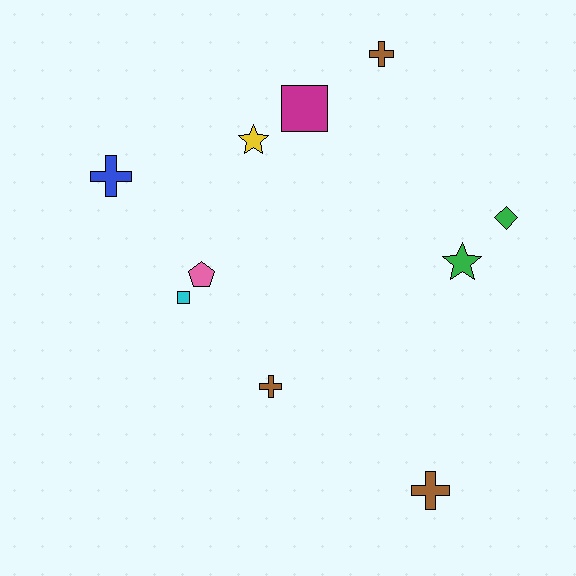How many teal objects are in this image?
There are no teal objects.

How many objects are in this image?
There are 10 objects.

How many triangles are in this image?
There are no triangles.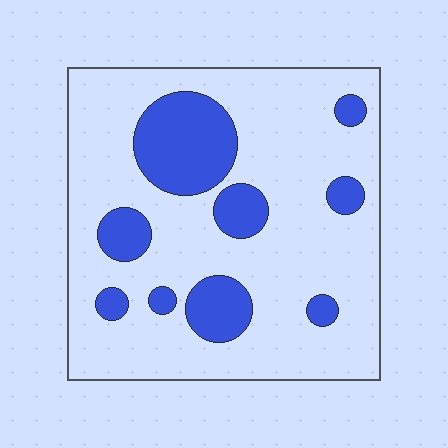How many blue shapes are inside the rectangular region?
9.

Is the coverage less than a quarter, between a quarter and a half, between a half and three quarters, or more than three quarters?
Less than a quarter.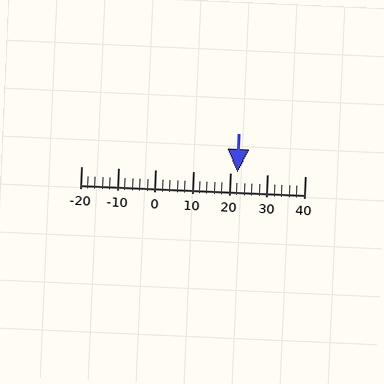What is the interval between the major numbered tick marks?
The major tick marks are spaced 10 units apart.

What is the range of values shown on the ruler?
The ruler shows values from -20 to 40.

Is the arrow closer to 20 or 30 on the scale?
The arrow is closer to 20.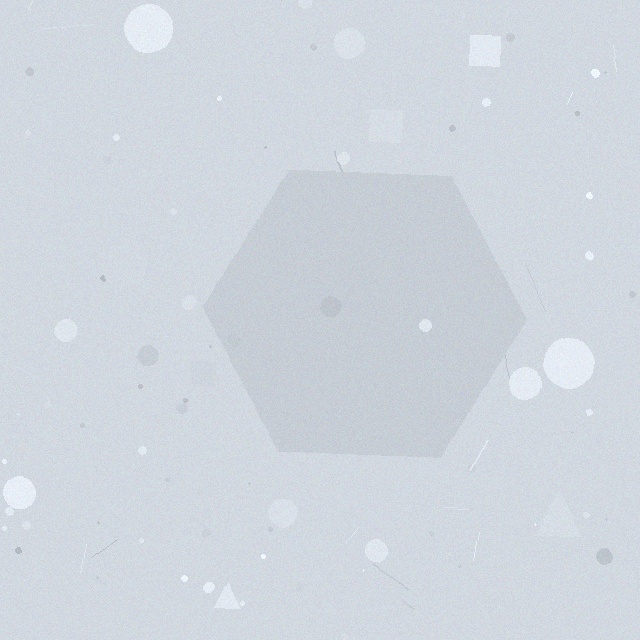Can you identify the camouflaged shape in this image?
The camouflaged shape is a hexagon.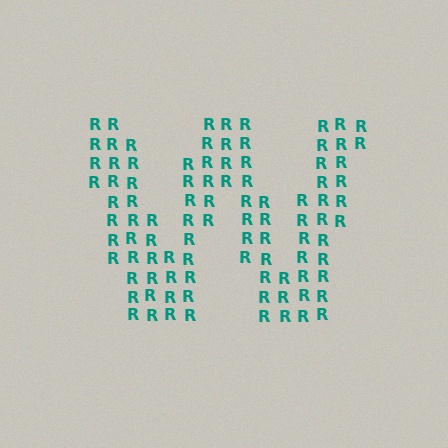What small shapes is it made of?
It is made of small letter R's.